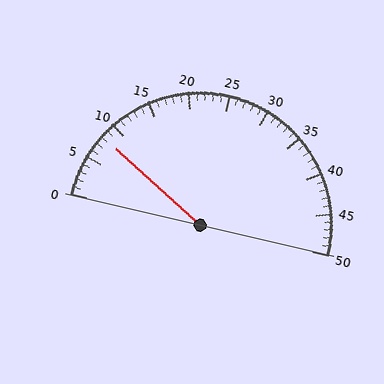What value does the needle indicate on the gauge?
The needle indicates approximately 8.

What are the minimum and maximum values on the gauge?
The gauge ranges from 0 to 50.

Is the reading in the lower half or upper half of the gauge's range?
The reading is in the lower half of the range (0 to 50).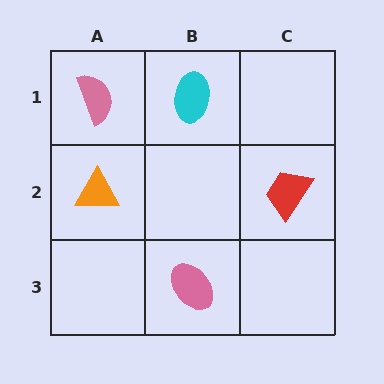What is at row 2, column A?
An orange triangle.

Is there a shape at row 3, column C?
No, that cell is empty.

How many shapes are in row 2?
2 shapes.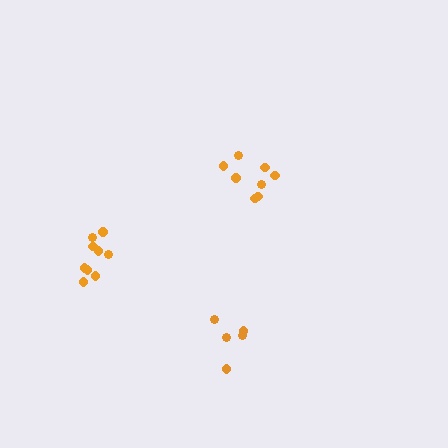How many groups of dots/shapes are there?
There are 3 groups.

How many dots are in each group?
Group 1: 9 dots, Group 2: 8 dots, Group 3: 5 dots (22 total).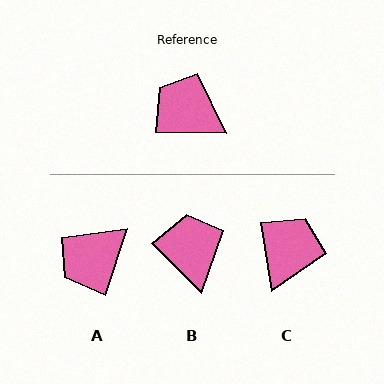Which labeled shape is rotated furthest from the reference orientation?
C, about 80 degrees away.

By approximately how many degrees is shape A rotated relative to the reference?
Approximately 73 degrees counter-clockwise.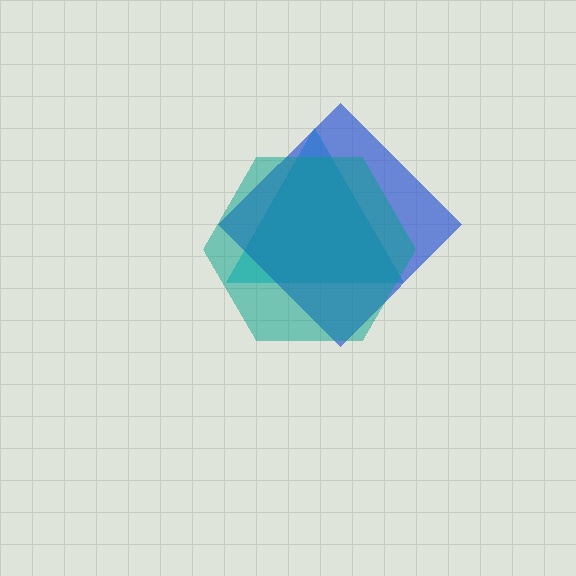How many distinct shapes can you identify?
There are 3 distinct shapes: a cyan triangle, a blue diamond, a teal hexagon.